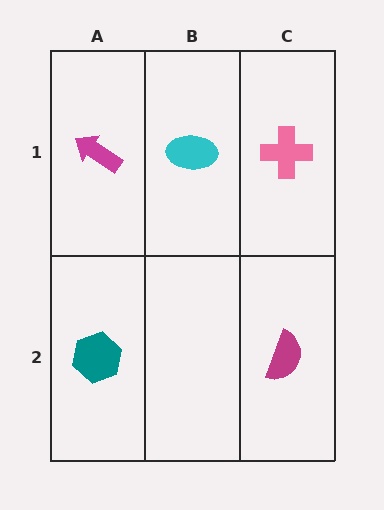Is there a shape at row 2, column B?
No, that cell is empty.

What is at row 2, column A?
A teal hexagon.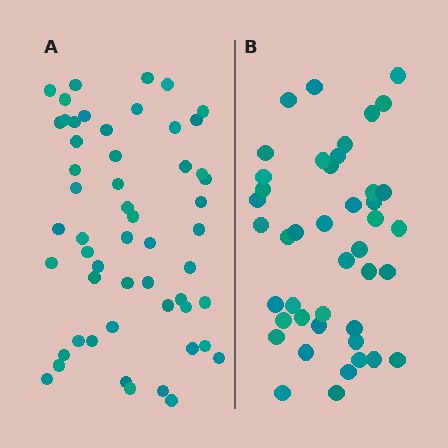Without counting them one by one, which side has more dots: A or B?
Region A (the left region) has more dots.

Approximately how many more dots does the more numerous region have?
Region A has roughly 12 or so more dots than region B.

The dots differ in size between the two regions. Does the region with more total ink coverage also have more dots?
No. Region B has more total ink coverage because its dots are larger, but region A actually contains more individual dots. Total area can be misleading — the number of items is what matters here.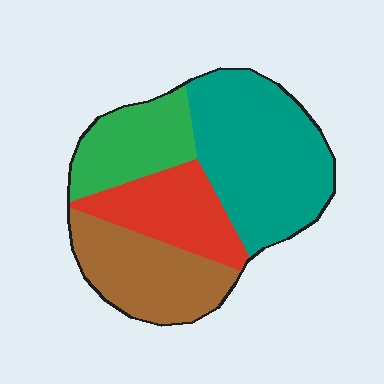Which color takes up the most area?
Teal, at roughly 40%.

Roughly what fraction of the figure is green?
Green covers roughly 20% of the figure.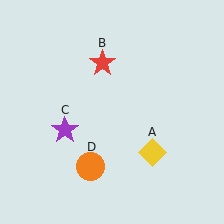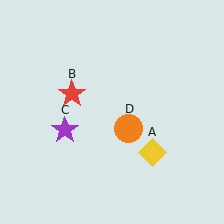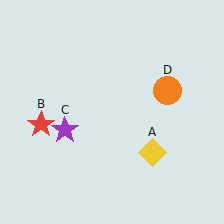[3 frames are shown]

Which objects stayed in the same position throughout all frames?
Yellow diamond (object A) and purple star (object C) remained stationary.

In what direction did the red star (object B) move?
The red star (object B) moved down and to the left.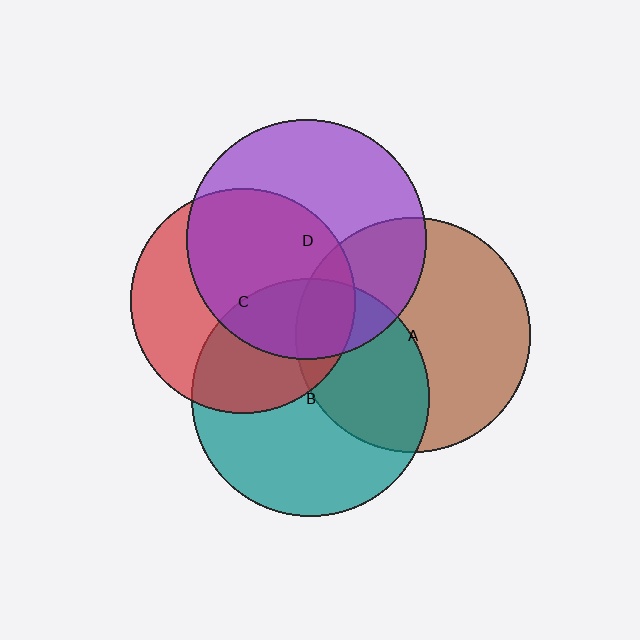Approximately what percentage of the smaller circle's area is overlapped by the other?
Approximately 25%.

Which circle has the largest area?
Circle D (purple).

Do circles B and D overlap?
Yes.